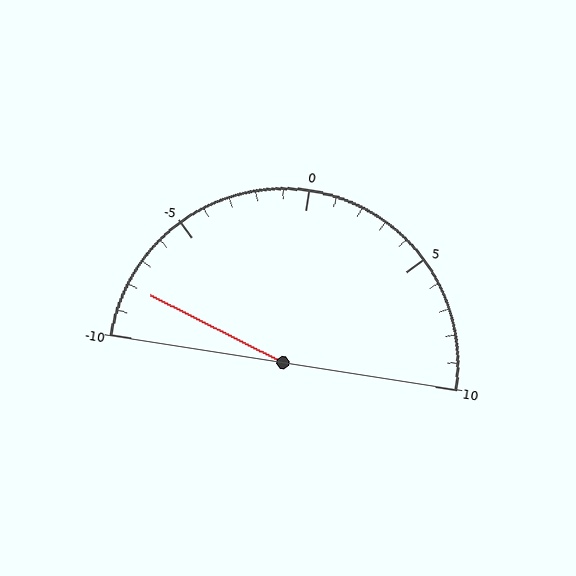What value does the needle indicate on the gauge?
The needle indicates approximately -8.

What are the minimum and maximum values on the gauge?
The gauge ranges from -10 to 10.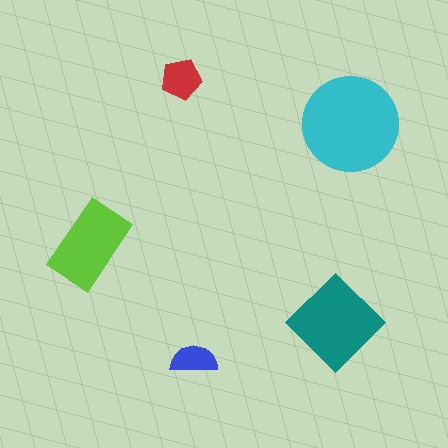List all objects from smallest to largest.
The blue semicircle, the red pentagon, the lime rectangle, the teal diamond, the cyan circle.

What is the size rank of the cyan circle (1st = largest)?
1st.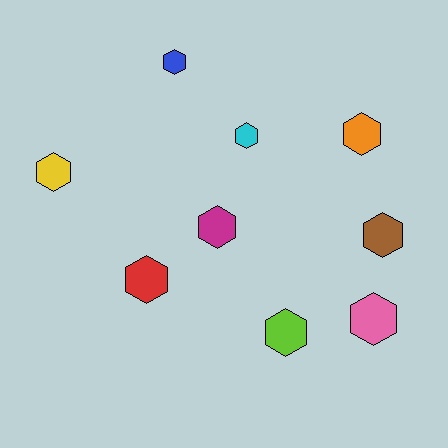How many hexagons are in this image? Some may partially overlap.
There are 9 hexagons.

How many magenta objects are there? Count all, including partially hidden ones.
There is 1 magenta object.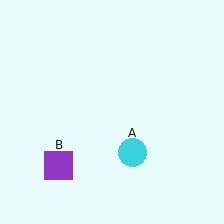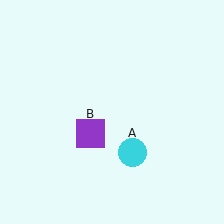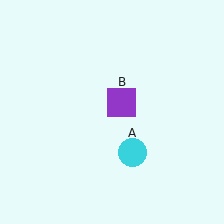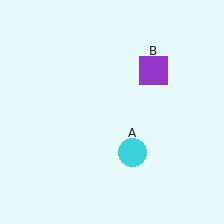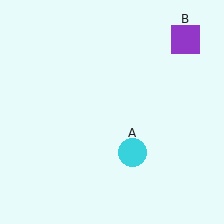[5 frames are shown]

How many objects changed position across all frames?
1 object changed position: purple square (object B).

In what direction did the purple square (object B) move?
The purple square (object B) moved up and to the right.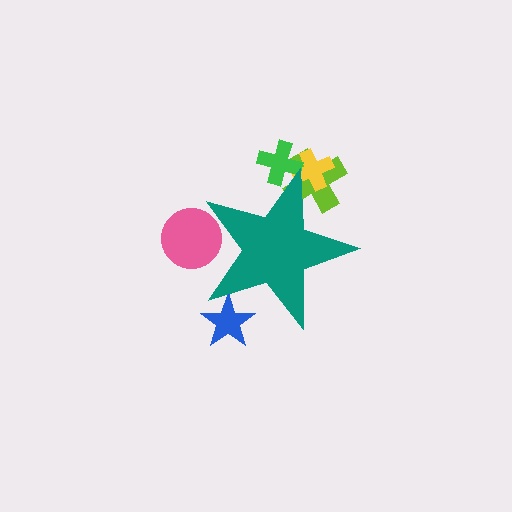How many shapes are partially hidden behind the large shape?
5 shapes are partially hidden.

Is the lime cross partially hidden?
Yes, the lime cross is partially hidden behind the teal star.